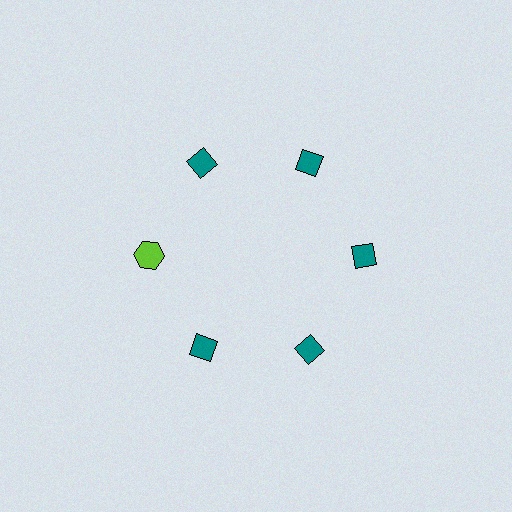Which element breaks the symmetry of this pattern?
The lime hexagon at roughly the 9 o'clock position breaks the symmetry. All other shapes are teal diamonds.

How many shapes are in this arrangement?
There are 6 shapes arranged in a ring pattern.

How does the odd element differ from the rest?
It differs in both color (lime instead of teal) and shape (hexagon instead of diamond).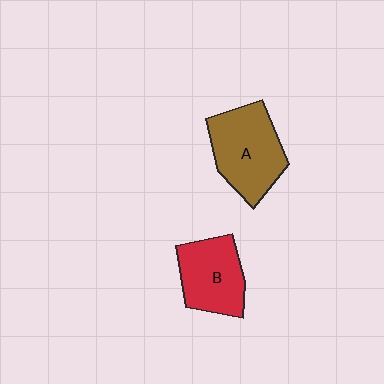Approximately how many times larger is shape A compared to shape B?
Approximately 1.2 times.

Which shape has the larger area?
Shape A (brown).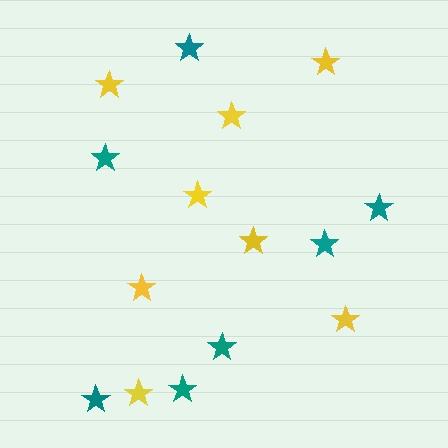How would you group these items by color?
There are 2 groups: one group of yellow stars (8) and one group of teal stars (7).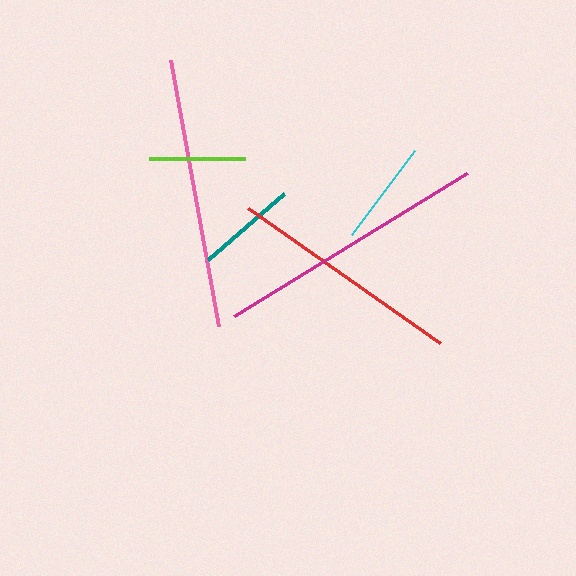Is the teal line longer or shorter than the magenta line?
The magenta line is longer than the teal line.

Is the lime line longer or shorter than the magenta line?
The magenta line is longer than the lime line.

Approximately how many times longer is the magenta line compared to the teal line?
The magenta line is approximately 2.7 times the length of the teal line.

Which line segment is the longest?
The magenta line is the longest at approximately 273 pixels.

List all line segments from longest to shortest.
From longest to shortest: magenta, pink, red, cyan, teal, lime.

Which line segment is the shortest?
The lime line is the shortest at approximately 95 pixels.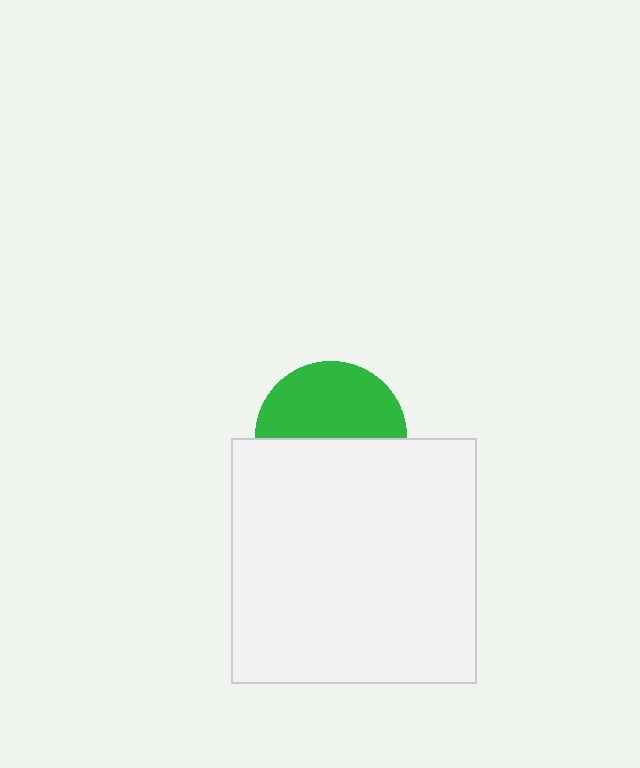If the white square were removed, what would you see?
You would see the complete green circle.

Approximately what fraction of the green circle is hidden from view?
Roughly 50% of the green circle is hidden behind the white square.